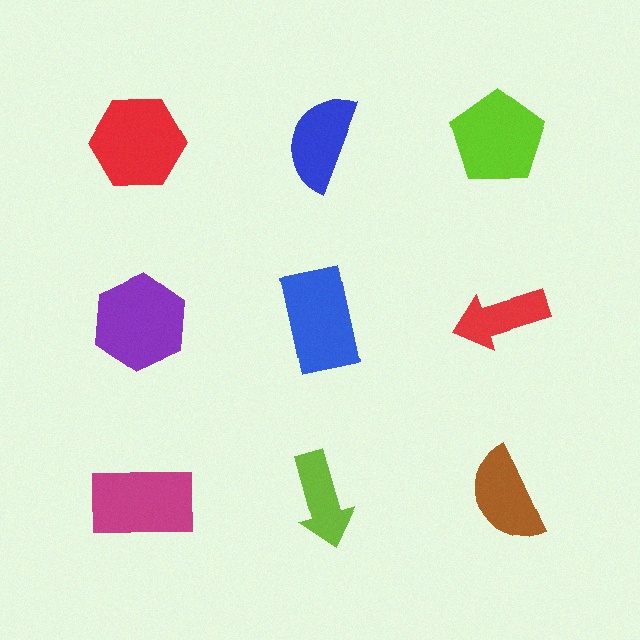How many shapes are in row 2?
3 shapes.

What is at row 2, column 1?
A purple hexagon.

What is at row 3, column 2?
A lime arrow.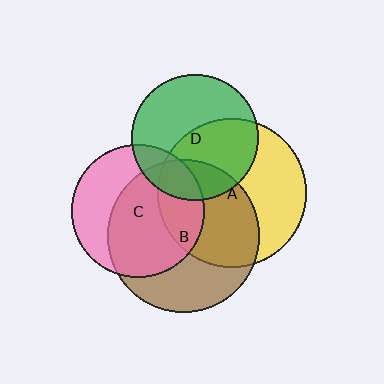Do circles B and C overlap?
Yes.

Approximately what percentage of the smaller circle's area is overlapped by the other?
Approximately 65%.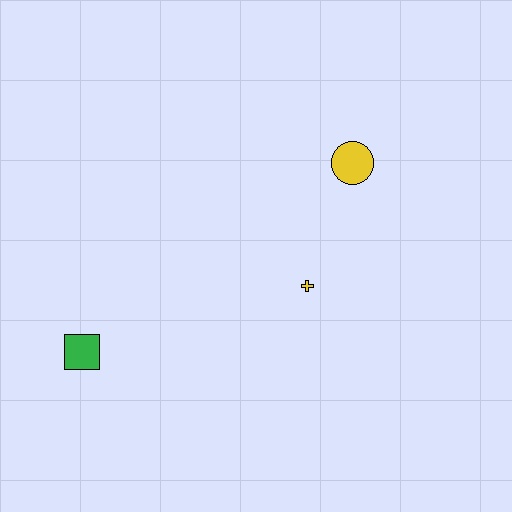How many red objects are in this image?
There are no red objects.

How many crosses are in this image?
There is 1 cross.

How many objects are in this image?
There are 3 objects.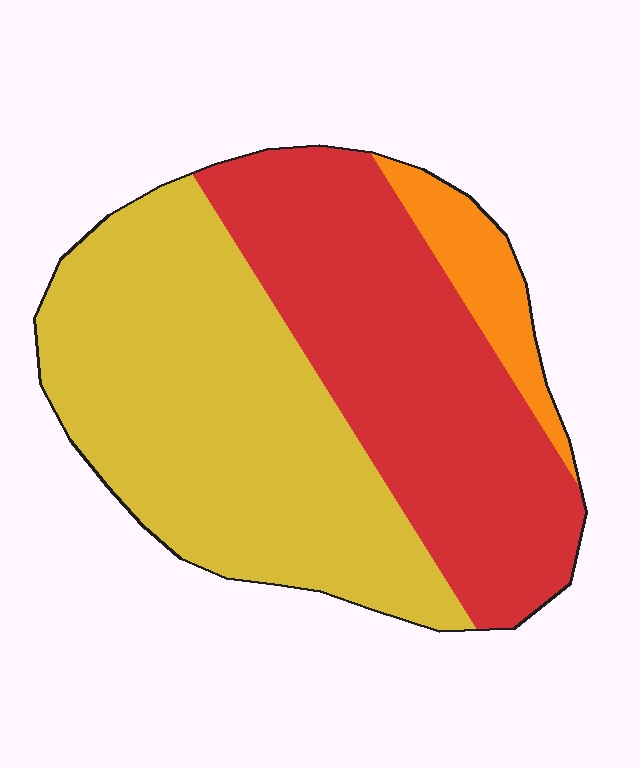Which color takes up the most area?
Yellow, at roughly 50%.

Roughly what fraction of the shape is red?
Red takes up between a third and a half of the shape.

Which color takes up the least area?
Orange, at roughly 10%.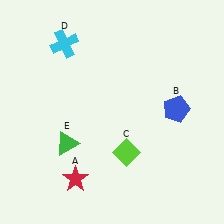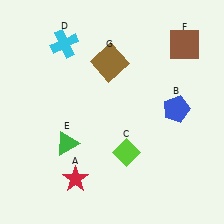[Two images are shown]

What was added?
A brown square (F), a brown square (G) were added in Image 2.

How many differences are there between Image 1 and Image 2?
There are 2 differences between the two images.